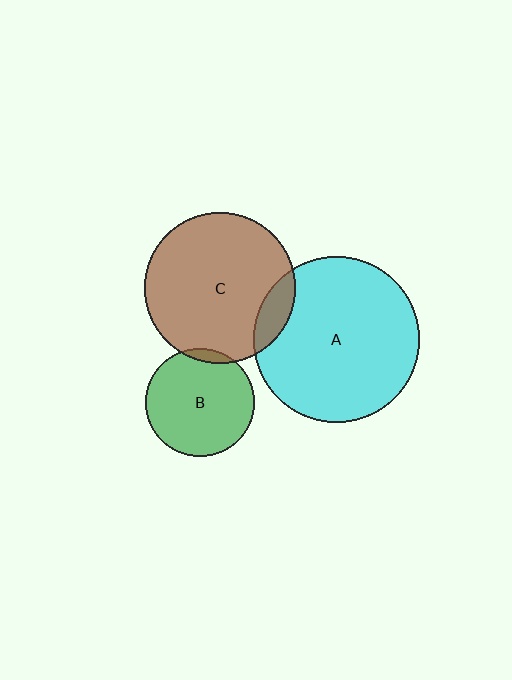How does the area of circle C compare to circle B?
Approximately 1.9 times.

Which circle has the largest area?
Circle A (cyan).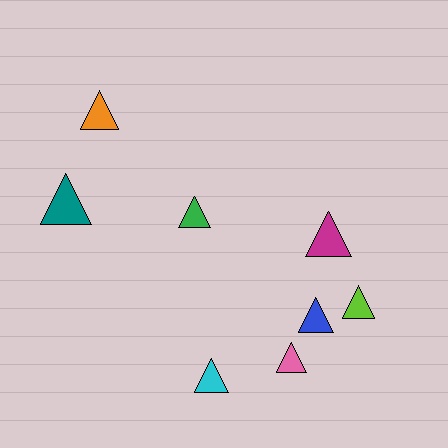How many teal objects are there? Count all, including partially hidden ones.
There is 1 teal object.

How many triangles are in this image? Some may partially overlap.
There are 8 triangles.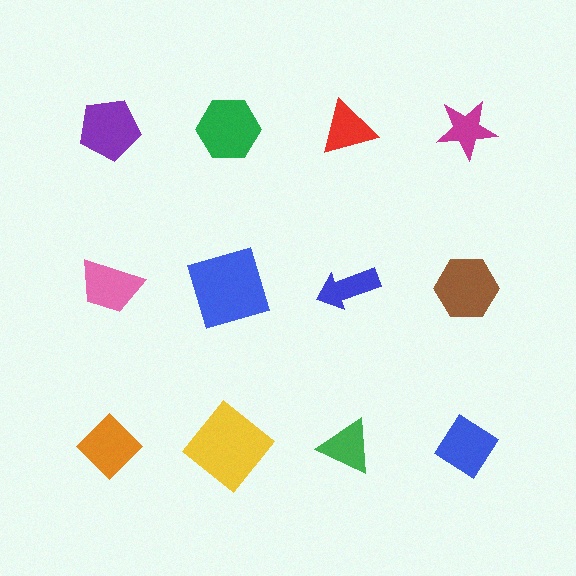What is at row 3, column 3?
A green triangle.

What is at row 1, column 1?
A purple pentagon.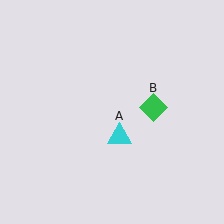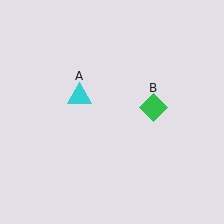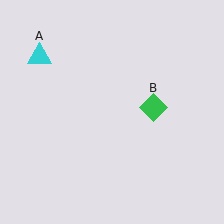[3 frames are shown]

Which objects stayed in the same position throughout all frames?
Green diamond (object B) remained stationary.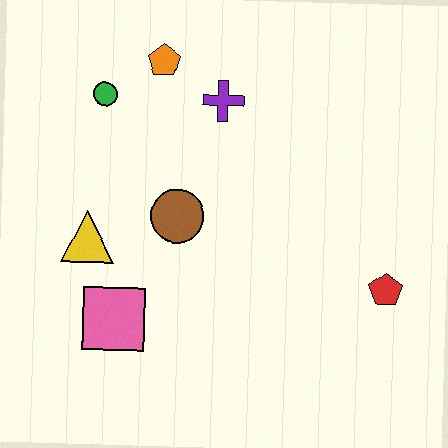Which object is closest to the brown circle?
The yellow triangle is closest to the brown circle.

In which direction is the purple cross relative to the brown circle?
The purple cross is above the brown circle.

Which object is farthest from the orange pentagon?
The red pentagon is farthest from the orange pentagon.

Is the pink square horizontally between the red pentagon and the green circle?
Yes